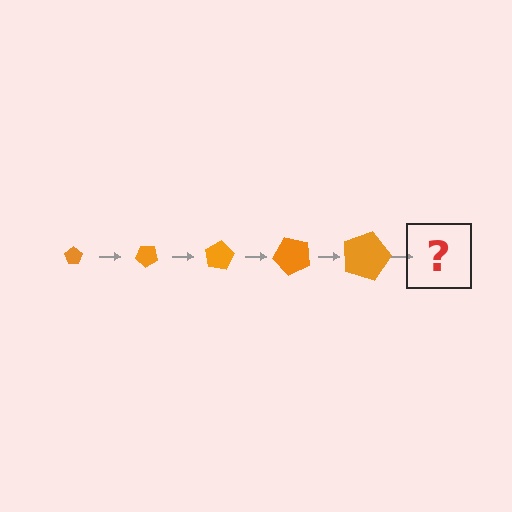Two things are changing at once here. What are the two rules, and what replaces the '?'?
The two rules are that the pentagon grows larger each step and it rotates 40 degrees each step. The '?' should be a pentagon, larger than the previous one and rotated 200 degrees from the start.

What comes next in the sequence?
The next element should be a pentagon, larger than the previous one and rotated 200 degrees from the start.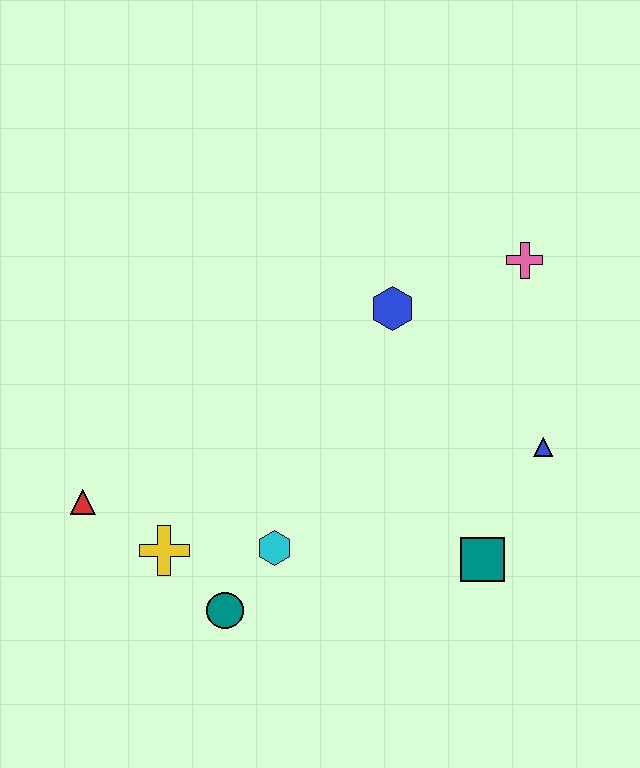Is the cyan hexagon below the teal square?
No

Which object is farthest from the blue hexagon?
The red triangle is farthest from the blue hexagon.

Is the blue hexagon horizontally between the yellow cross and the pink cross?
Yes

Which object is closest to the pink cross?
The blue hexagon is closest to the pink cross.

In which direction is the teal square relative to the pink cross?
The teal square is below the pink cross.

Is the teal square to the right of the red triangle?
Yes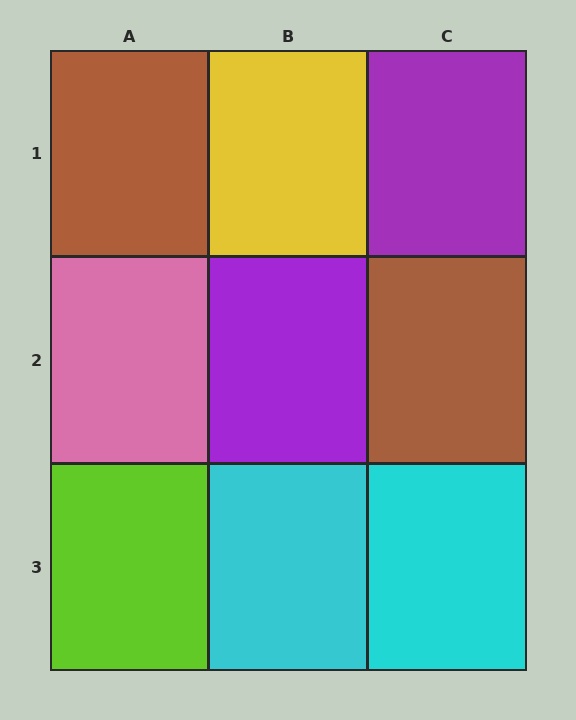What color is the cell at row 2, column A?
Pink.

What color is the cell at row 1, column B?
Yellow.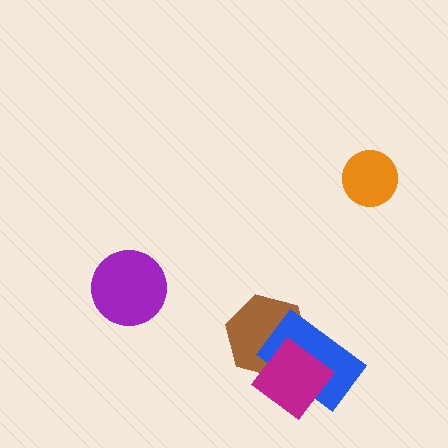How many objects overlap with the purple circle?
0 objects overlap with the purple circle.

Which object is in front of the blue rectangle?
The magenta diamond is in front of the blue rectangle.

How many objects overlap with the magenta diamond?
2 objects overlap with the magenta diamond.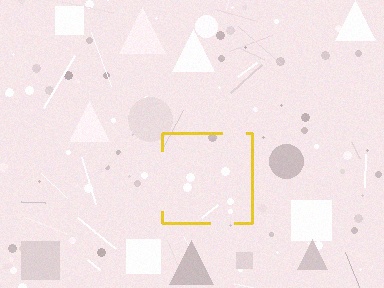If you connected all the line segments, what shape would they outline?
They would outline a square.